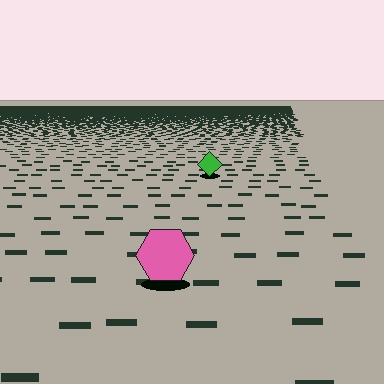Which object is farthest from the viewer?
The green diamond is farthest from the viewer. It appears smaller and the ground texture around it is denser.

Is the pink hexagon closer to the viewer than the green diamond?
Yes. The pink hexagon is closer — you can tell from the texture gradient: the ground texture is coarser near it.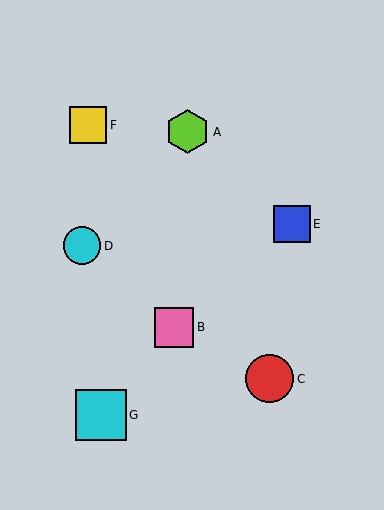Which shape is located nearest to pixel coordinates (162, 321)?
The pink square (labeled B) at (174, 327) is nearest to that location.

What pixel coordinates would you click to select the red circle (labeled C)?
Click at (270, 379) to select the red circle C.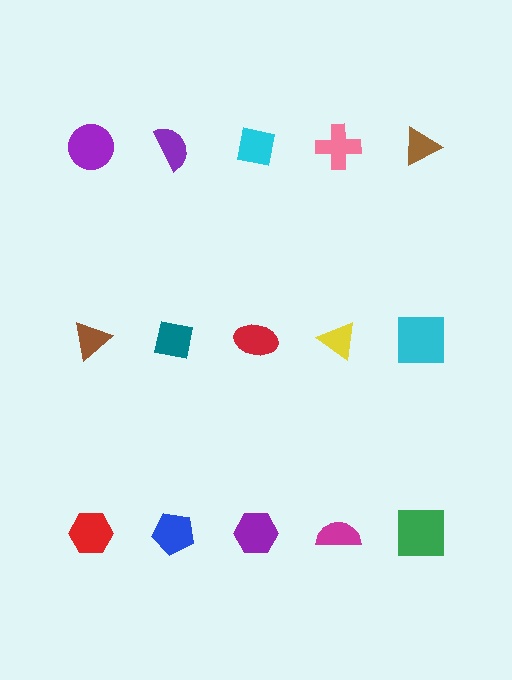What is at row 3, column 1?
A red hexagon.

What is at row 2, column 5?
A cyan square.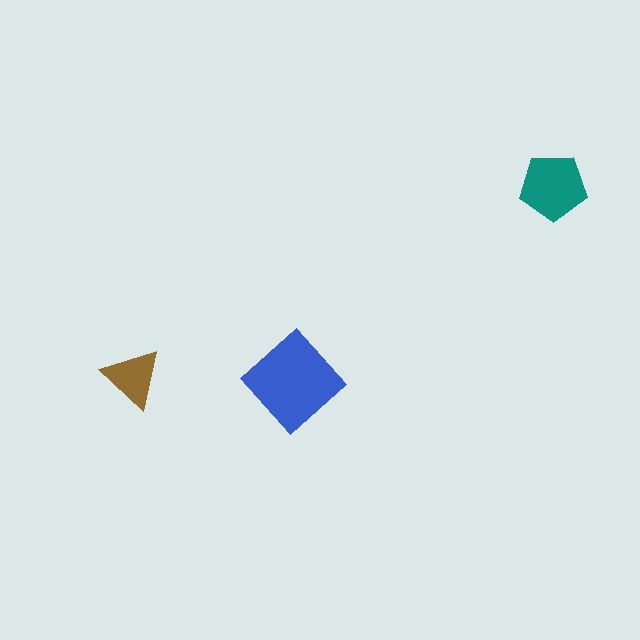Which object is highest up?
The teal pentagon is topmost.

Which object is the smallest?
The brown triangle.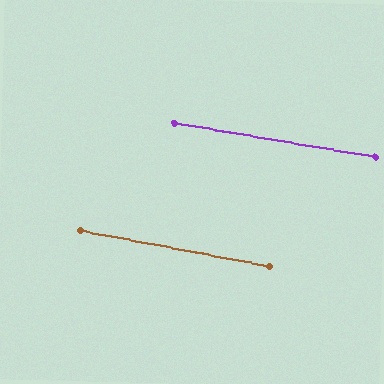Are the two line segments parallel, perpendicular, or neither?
Parallel — their directions differ by only 0.9°.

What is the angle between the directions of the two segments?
Approximately 1 degree.